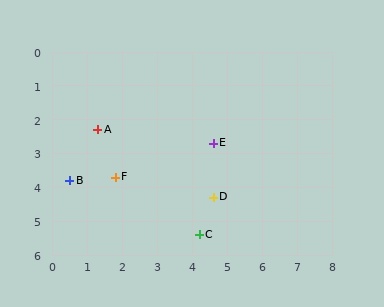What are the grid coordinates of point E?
Point E is at approximately (4.6, 2.7).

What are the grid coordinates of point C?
Point C is at approximately (4.2, 5.4).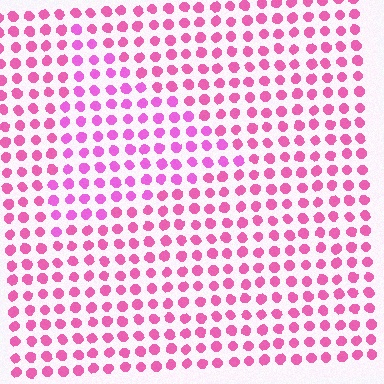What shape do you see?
I see a triangle.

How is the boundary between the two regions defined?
The boundary is defined purely by a slight shift in hue (about 20 degrees). Spacing, size, and orientation are identical on both sides.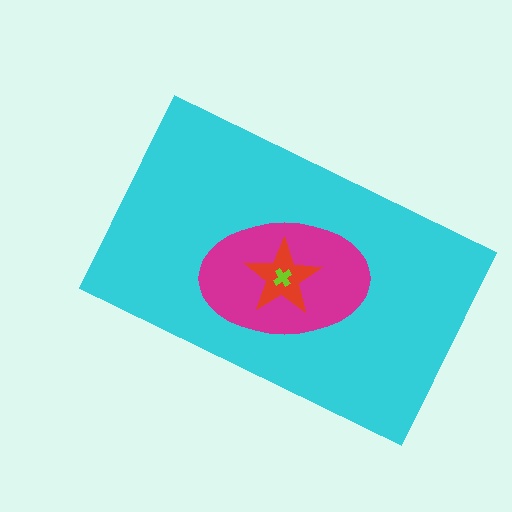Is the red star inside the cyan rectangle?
Yes.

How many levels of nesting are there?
4.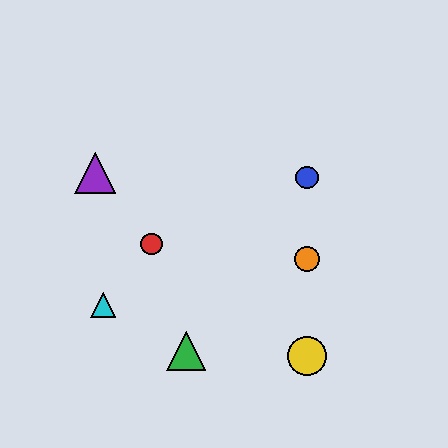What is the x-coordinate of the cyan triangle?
The cyan triangle is at x≈103.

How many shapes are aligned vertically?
3 shapes (the blue circle, the yellow circle, the orange circle) are aligned vertically.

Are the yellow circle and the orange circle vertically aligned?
Yes, both are at x≈307.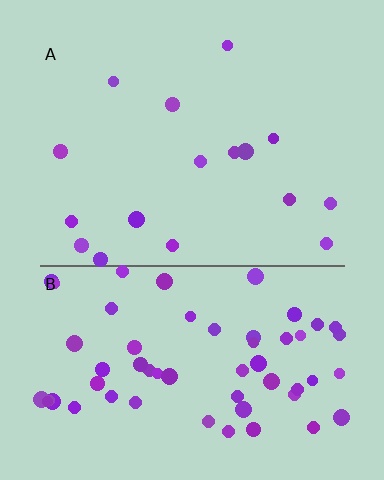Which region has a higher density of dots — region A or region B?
B (the bottom).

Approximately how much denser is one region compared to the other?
Approximately 3.7× — region B over region A.